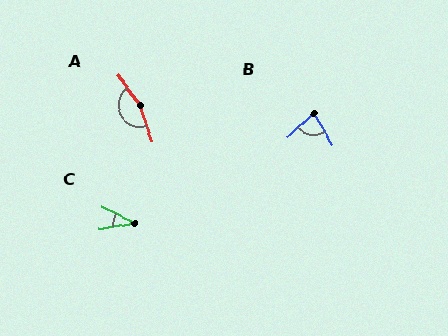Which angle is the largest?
A, at approximately 163 degrees.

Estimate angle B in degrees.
Approximately 76 degrees.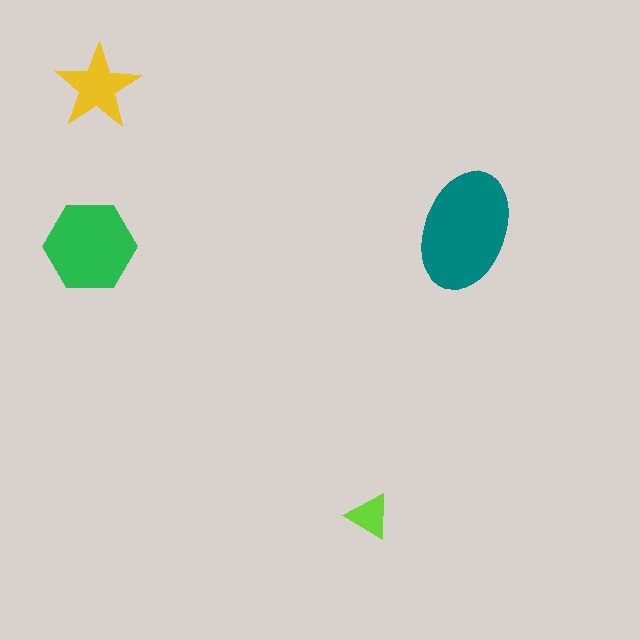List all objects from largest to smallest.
The teal ellipse, the green hexagon, the yellow star, the lime triangle.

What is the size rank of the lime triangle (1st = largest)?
4th.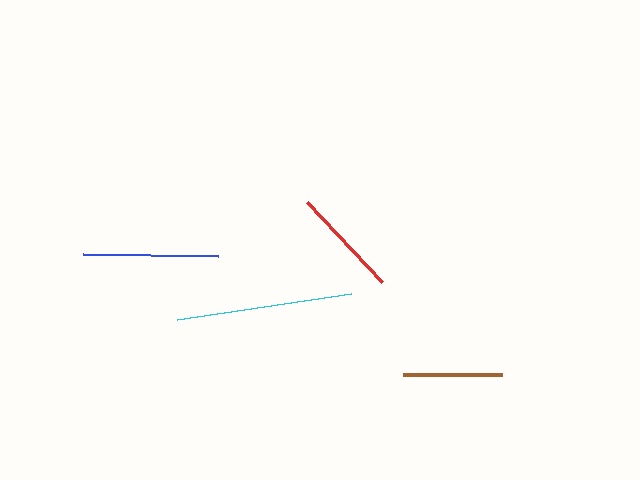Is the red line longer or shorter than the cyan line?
The cyan line is longer than the red line.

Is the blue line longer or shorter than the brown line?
The blue line is longer than the brown line.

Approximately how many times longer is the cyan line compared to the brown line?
The cyan line is approximately 1.8 times the length of the brown line.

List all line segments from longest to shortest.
From longest to shortest: cyan, blue, red, brown.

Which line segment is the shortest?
The brown line is the shortest at approximately 98 pixels.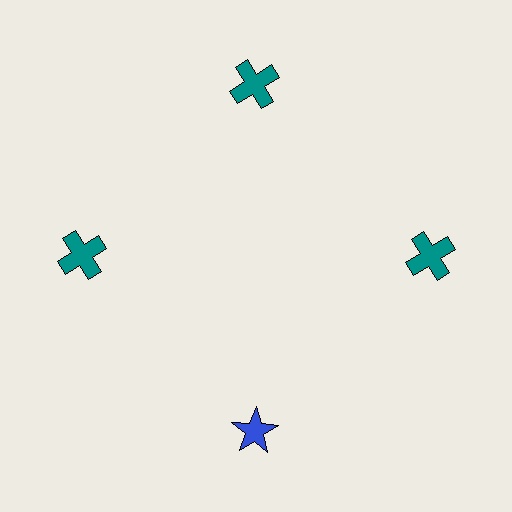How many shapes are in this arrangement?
There are 4 shapes arranged in a ring pattern.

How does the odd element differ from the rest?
It differs in both color (blue instead of teal) and shape (star instead of cross).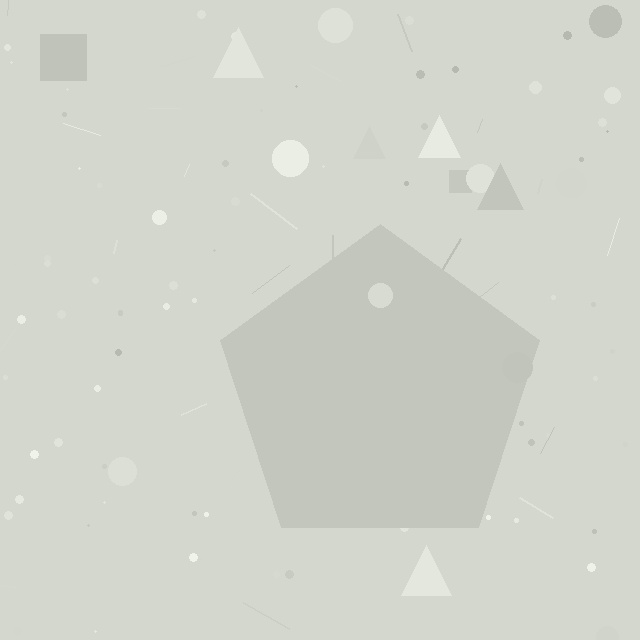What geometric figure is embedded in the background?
A pentagon is embedded in the background.